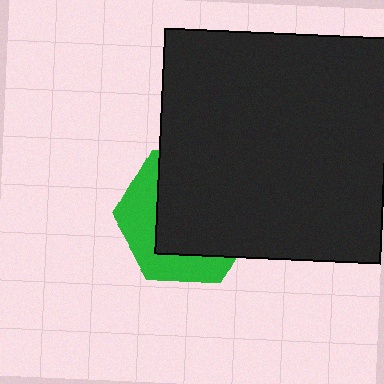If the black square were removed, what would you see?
You would see the complete green hexagon.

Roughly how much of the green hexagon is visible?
A small part of it is visible (roughly 37%).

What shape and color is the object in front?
The object in front is a black square.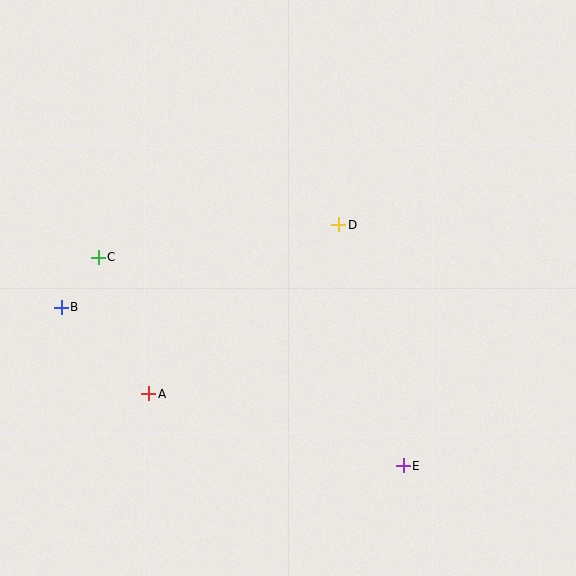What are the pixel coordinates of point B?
Point B is at (61, 307).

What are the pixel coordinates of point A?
Point A is at (148, 394).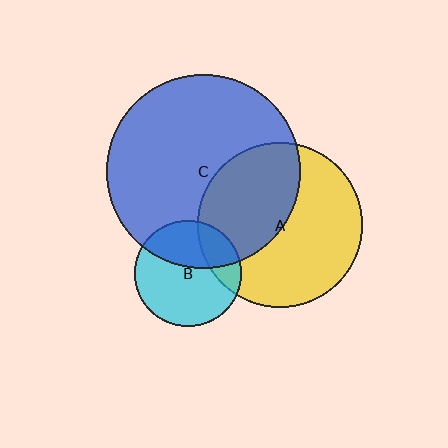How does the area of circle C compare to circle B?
Approximately 3.3 times.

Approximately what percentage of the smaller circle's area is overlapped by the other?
Approximately 45%.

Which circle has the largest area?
Circle C (blue).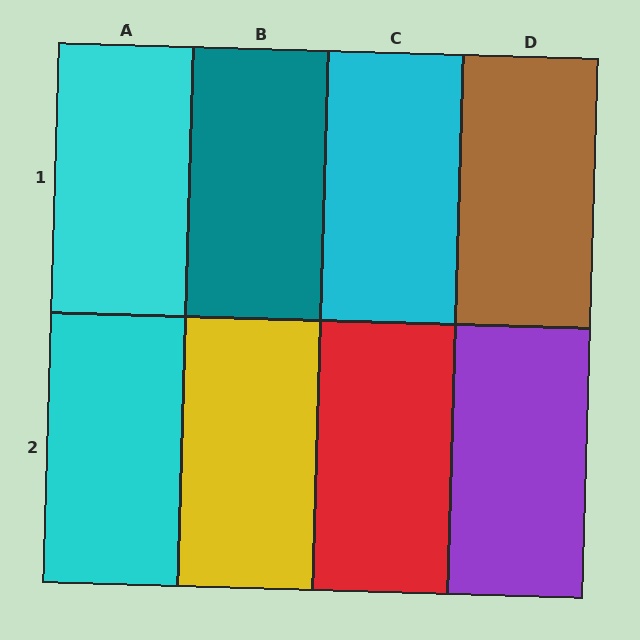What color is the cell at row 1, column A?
Cyan.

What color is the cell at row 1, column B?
Teal.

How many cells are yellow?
1 cell is yellow.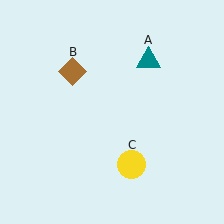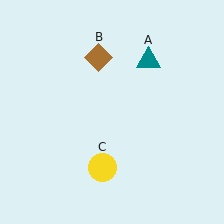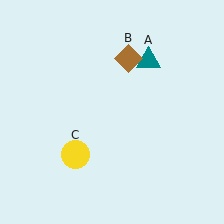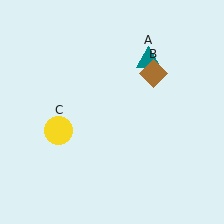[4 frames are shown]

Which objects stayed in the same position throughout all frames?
Teal triangle (object A) remained stationary.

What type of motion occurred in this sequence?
The brown diamond (object B), yellow circle (object C) rotated clockwise around the center of the scene.